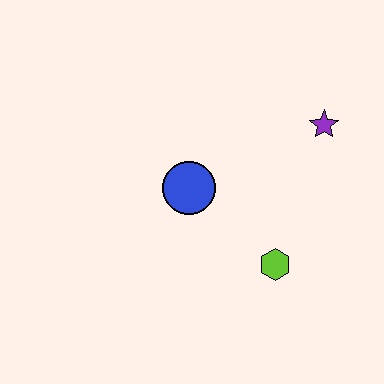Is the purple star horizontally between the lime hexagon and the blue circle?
No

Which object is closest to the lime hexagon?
The blue circle is closest to the lime hexagon.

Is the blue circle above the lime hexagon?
Yes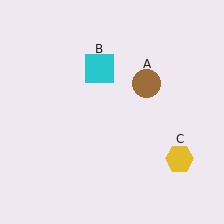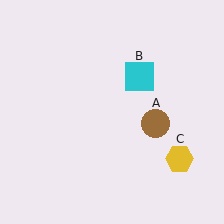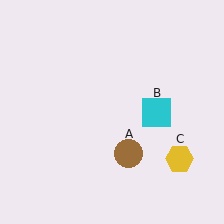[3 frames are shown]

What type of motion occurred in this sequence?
The brown circle (object A), cyan square (object B) rotated clockwise around the center of the scene.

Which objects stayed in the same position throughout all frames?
Yellow hexagon (object C) remained stationary.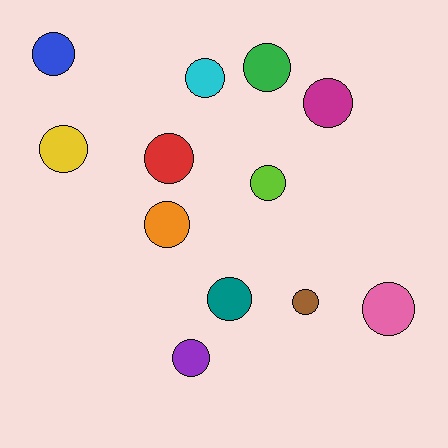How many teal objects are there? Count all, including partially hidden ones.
There is 1 teal object.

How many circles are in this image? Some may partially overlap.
There are 12 circles.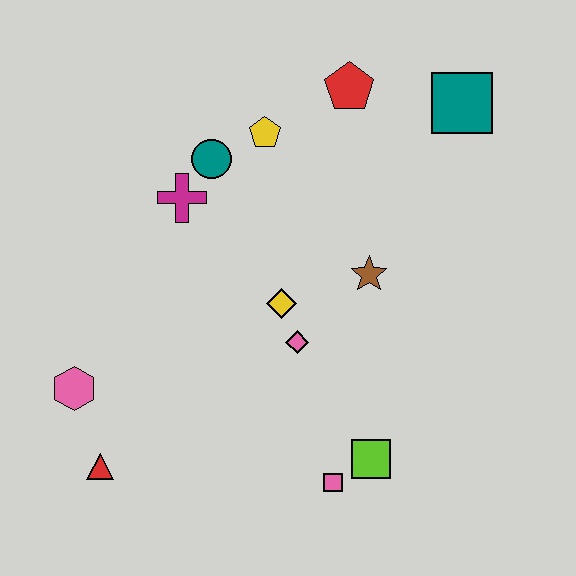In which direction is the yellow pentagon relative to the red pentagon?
The yellow pentagon is to the left of the red pentagon.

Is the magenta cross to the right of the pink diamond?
No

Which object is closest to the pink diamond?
The yellow diamond is closest to the pink diamond.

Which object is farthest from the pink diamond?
The teal square is farthest from the pink diamond.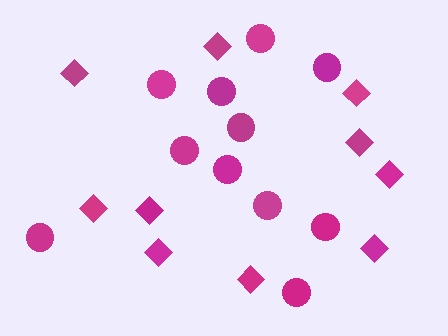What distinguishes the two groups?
There are 2 groups: one group of circles (11) and one group of diamonds (10).